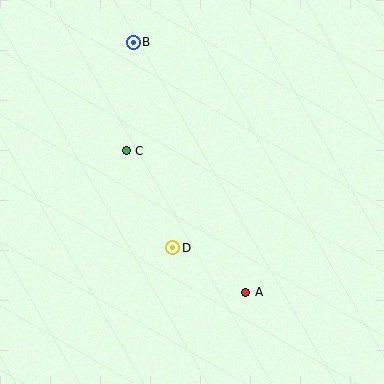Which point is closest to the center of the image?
Point D at (173, 248) is closest to the center.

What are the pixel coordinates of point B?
Point B is at (133, 42).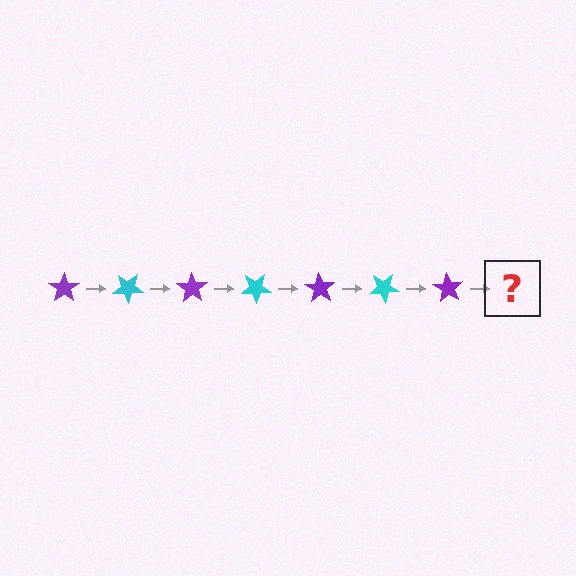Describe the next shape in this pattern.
It should be a cyan star, rotated 245 degrees from the start.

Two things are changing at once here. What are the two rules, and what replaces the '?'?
The two rules are that it rotates 35 degrees each step and the color cycles through purple and cyan. The '?' should be a cyan star, rotated 245 degrees from the start.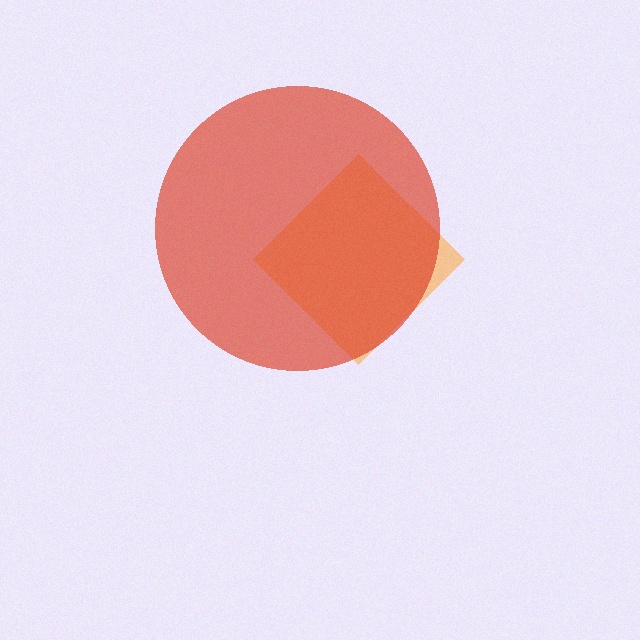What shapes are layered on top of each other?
The layered shapes are: an orange diamond, a red circle.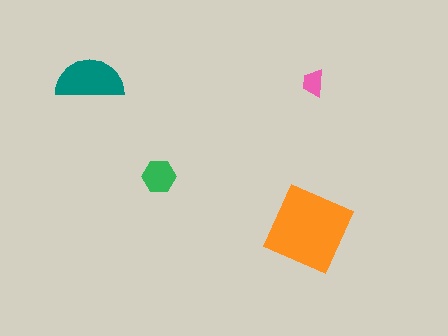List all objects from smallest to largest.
The pink trapezoid, the green hexagon, the teal semicircle, the orange diamond.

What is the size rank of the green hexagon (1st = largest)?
3rd.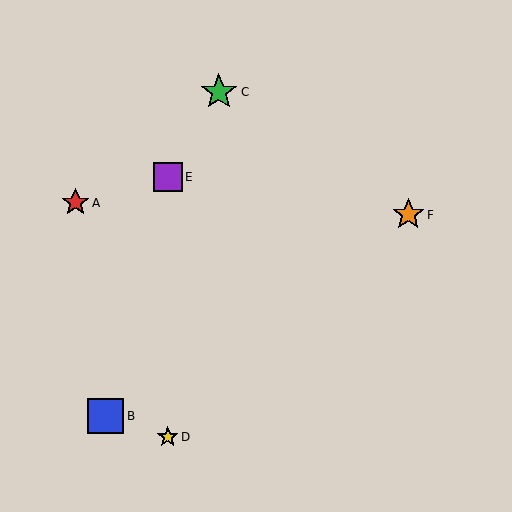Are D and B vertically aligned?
No, D is at x≈168 and B is at x≈106.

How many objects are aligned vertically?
2 objects (D, E) are aligned vertically.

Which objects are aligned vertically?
Objects D, E are aligned vertically.